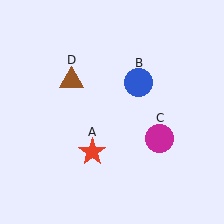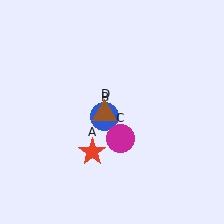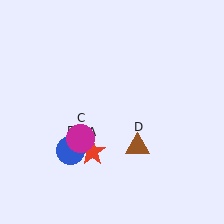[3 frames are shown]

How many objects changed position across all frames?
3 objects changed position: blue circle (object B), magenta circle (object C), brown triangle (object D).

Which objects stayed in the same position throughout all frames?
Red star (object A) remained stationary.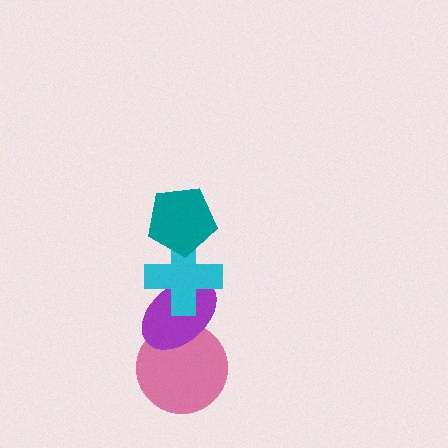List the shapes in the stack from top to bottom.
From top to bottom: the teal pentagon, the cyan cross, the purple ellipse, the pink circle.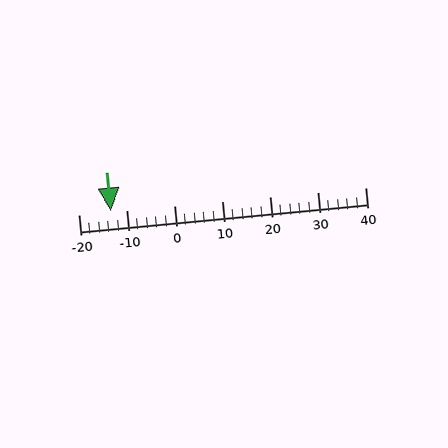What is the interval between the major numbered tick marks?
The major tick marks are spaced 10 units apart.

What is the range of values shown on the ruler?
The ruler shows values from -20 to 40.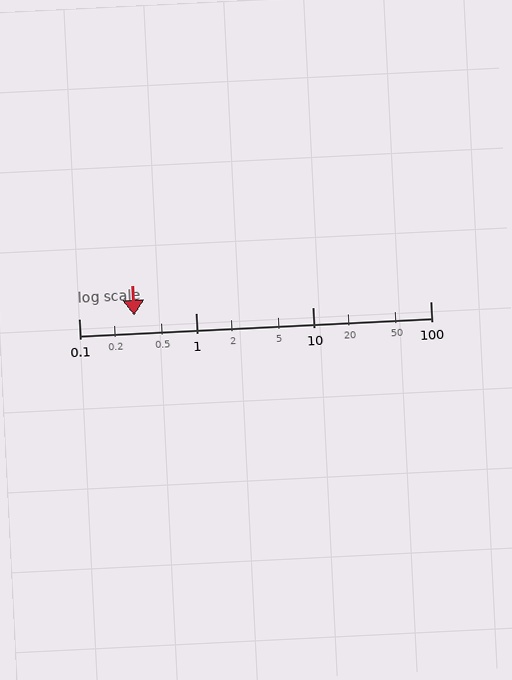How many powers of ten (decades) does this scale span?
The scale spans 3 decades, from 0.1 to 100.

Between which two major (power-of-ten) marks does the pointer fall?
The pointer is between 0.1 and 1.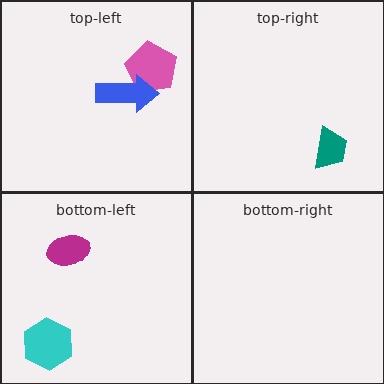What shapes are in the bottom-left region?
The cyan hexagon, the magenta ellipse.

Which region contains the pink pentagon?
The top-left region.